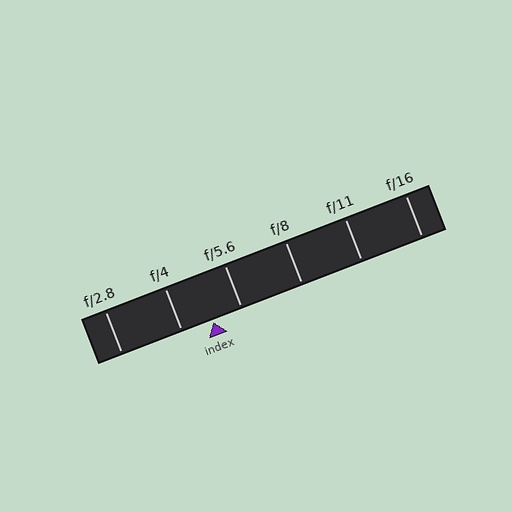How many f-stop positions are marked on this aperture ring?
There are 6 f-stop positions marked.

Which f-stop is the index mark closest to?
The index mark is closest to f/5.6.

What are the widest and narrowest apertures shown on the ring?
The widest aperture shown is f/2.8 and the narrowest is f/16.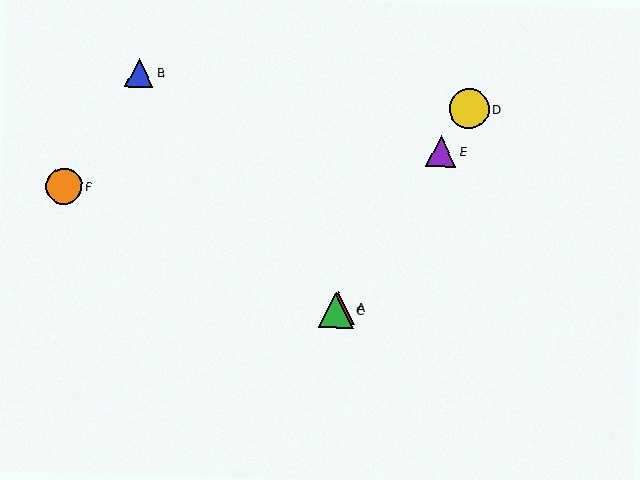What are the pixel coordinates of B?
Object B is at (139, 73).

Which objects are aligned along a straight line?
Objects A, C, D, E are aligned along a straight line.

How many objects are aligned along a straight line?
4 objects (A, C, D, E) are aligned along a straight line.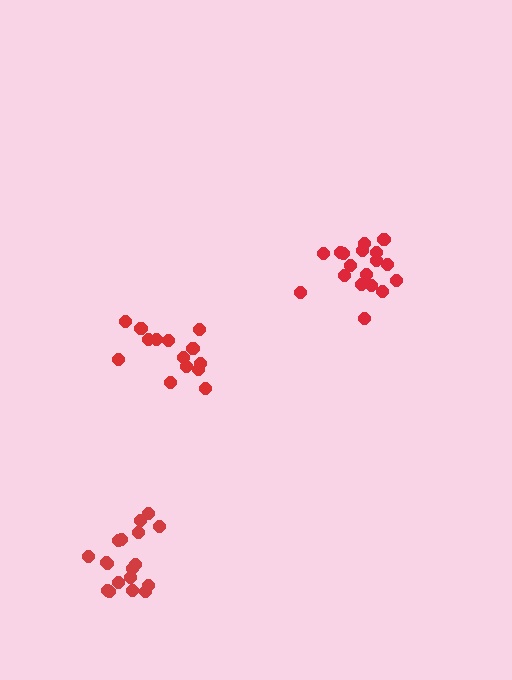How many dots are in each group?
Group 1: 14 dots, Group 2: 18 dots, Group 3: 18 dots (50 total).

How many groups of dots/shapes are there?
There are 3 groups.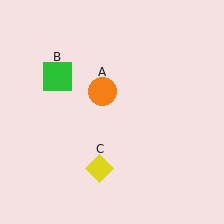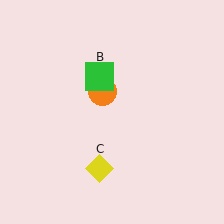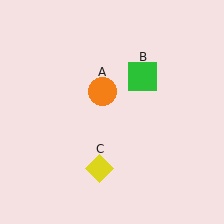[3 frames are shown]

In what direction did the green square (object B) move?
The green square (object B) moved right.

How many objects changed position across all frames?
1 object changed position: green square (object B).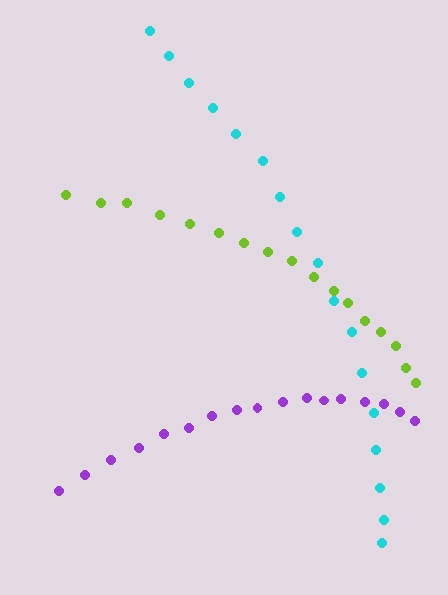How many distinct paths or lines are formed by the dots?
There are 3 distinct paths.